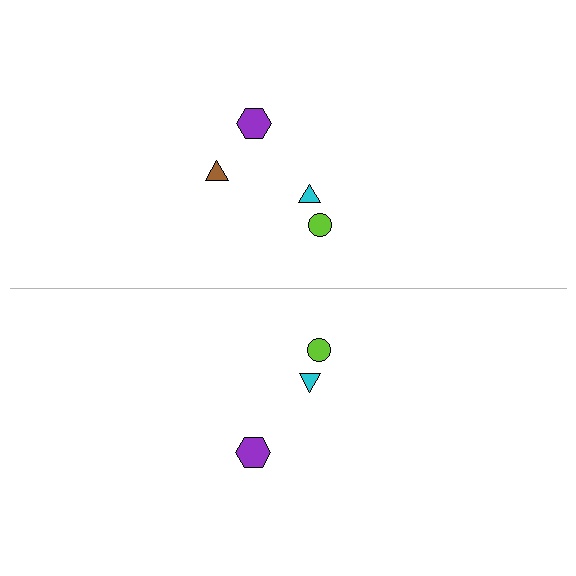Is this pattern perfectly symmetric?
No, the pattern is not perfectly symmetric. A brown triangle is missing from the bottom side.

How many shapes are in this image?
There are 7 shapes in this image.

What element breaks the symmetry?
A brown triangle is missing from the bottom side.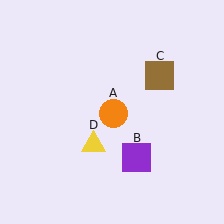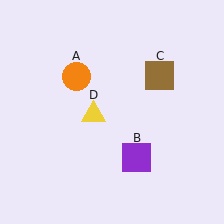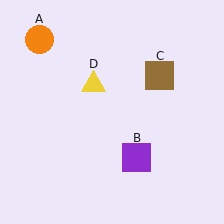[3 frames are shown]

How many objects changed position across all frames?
2 objects changed position: orange circle (object A), yellow triangle (object D).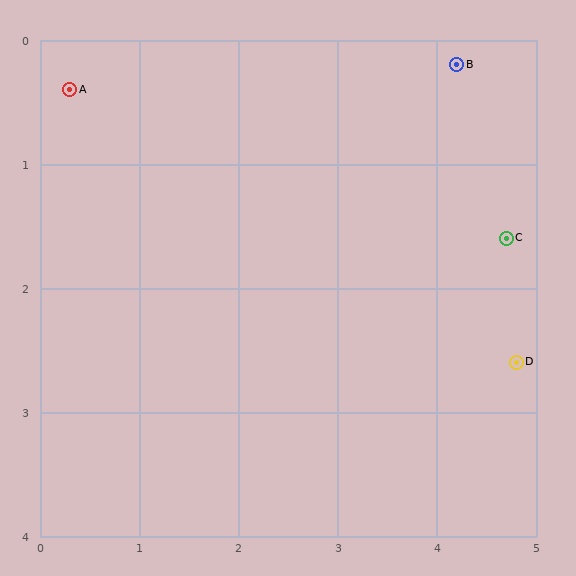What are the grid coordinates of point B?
Point B is at approximately (4.2, 0.2).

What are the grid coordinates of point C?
Point C is at approximately (4.7, 1.6).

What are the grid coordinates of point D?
Point D is at approximately (4.8, 2.6).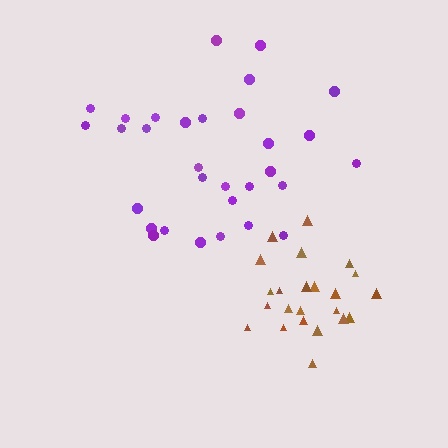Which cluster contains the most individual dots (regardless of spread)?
Purple (31).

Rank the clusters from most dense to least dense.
brown, purple.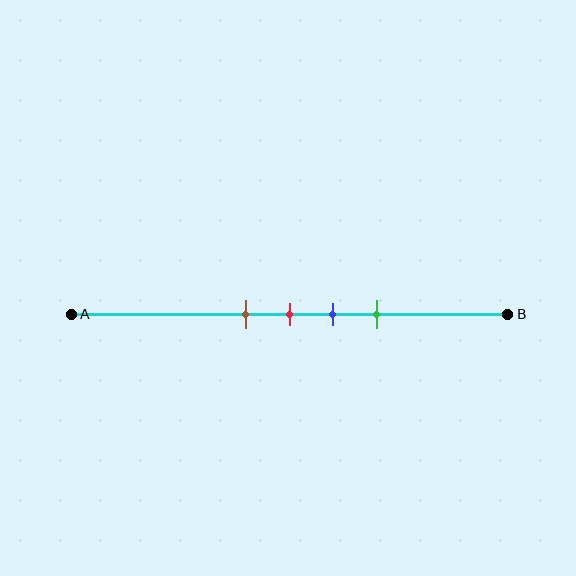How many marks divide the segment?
There are 4 marks dividing the segment.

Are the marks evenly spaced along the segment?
Yes, the marks are approximately evenly spaced.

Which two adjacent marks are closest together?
The brown and red marks are the closest adjacent pair.